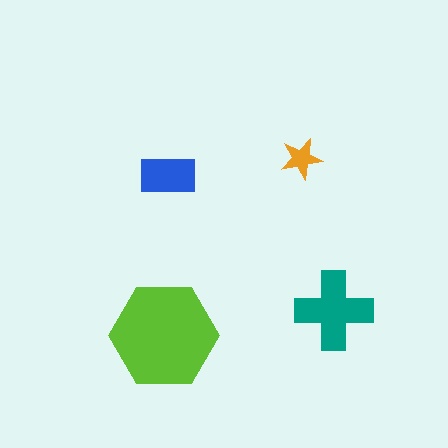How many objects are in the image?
There are 4 objects in the image.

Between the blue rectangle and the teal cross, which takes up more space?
The teal cross.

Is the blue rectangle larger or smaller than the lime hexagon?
Smaller.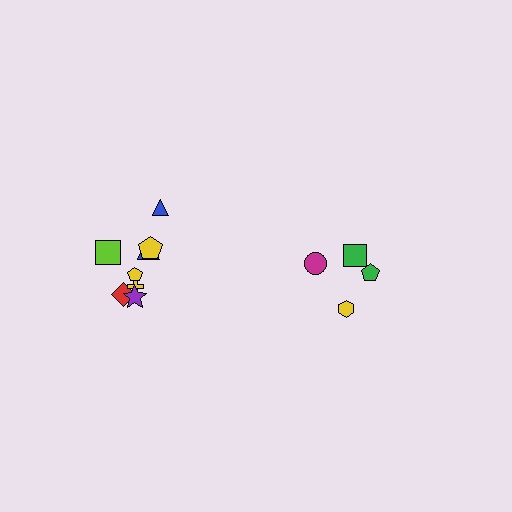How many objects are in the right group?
There are 4 objects.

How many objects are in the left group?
There are 8 objects.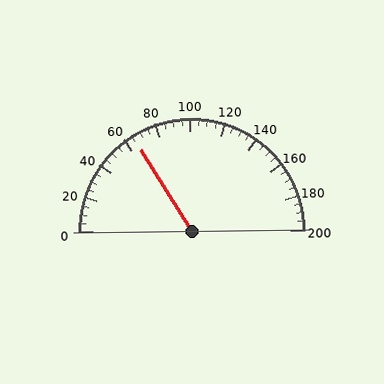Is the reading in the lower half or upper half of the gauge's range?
The reading is in the lower half of the range (0 to 200).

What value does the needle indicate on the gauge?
The needle indicates approximately 65.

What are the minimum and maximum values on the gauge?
The gauge ranges from 0 to 200.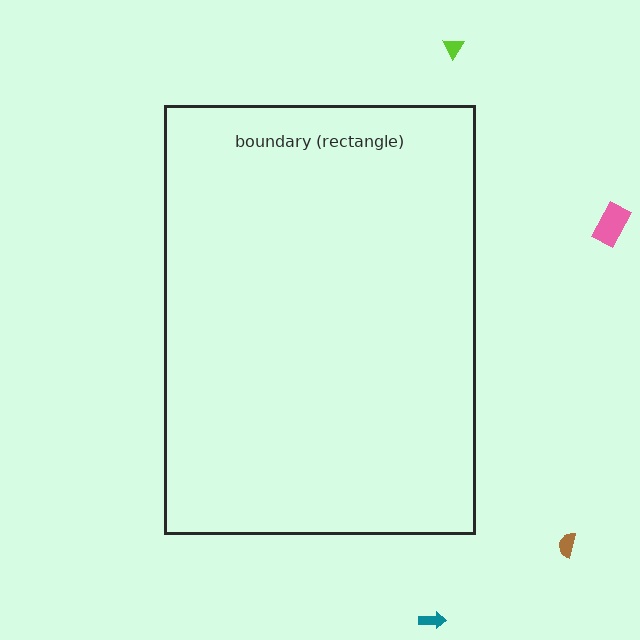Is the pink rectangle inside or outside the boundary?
Outside.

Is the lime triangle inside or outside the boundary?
Outside.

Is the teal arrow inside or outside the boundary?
Outside.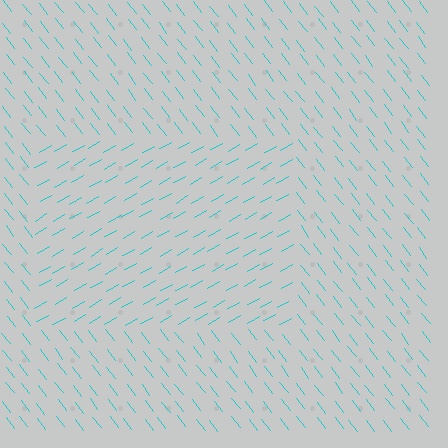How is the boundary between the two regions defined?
The boundary is defined purely by a change in line orientation (approximately 82 degrees difference). All lines are the same color and thickness.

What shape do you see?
I see a rectangle.